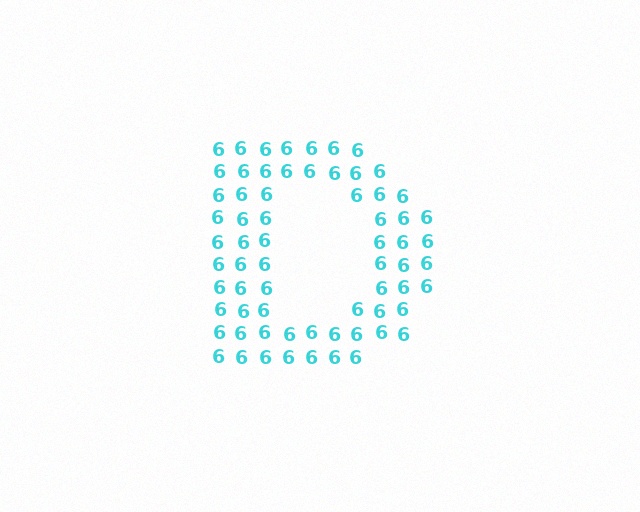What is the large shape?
The large shape is the letter D.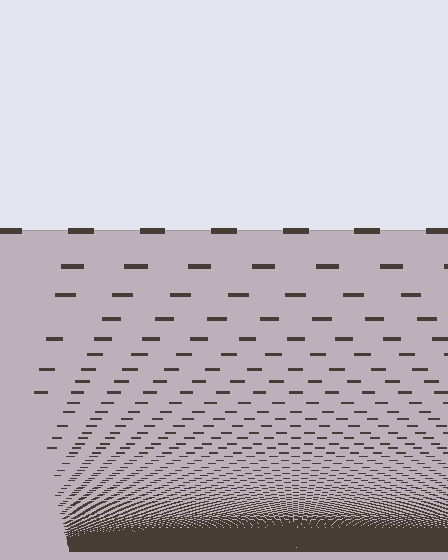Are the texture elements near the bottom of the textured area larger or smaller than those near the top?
Smaller. The gradient is inverted — elements near the bottom are smaller and denser.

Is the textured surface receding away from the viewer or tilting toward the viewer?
The surface appears to tilt toward the viewer. Texture elements get larger and sparser toward the top.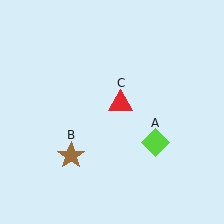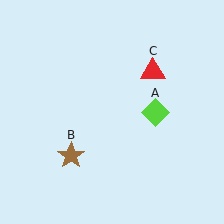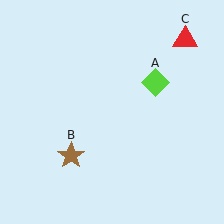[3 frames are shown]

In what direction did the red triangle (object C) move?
The red triangle (object C) moved up and to the right.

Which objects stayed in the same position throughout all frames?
Brown star (object B) remained stationary.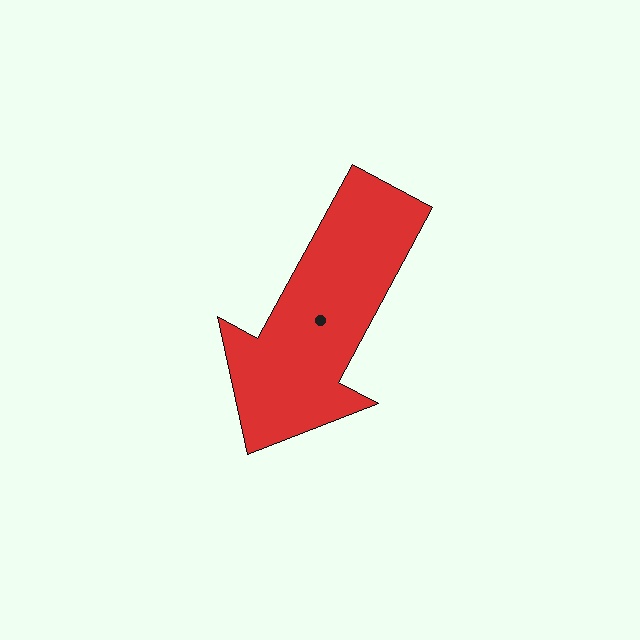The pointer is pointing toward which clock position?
Roughly 7 o'clock.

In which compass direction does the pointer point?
Southwest.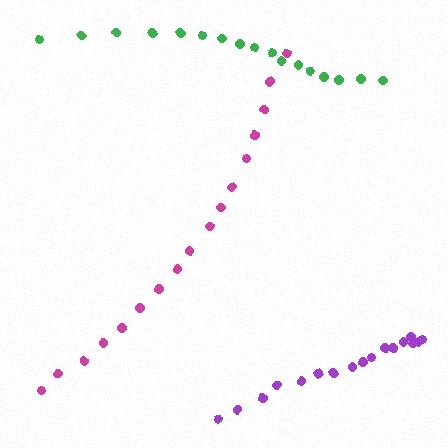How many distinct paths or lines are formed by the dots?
There are 3 distinct paths.